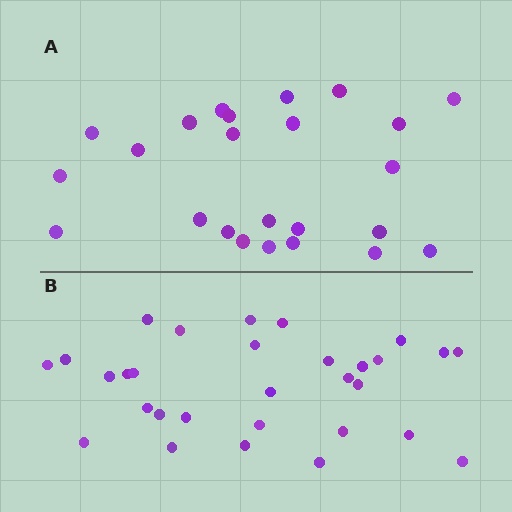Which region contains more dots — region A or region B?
Region B (the bottom region) has more dots.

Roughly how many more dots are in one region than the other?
Region B has about 6 more dots than region A.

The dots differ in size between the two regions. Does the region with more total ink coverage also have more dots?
No. Region A has more total ink coverage because its dots are larger, but region B actually contains more individual dots. Total area can be misleading — the number of items is what matters here.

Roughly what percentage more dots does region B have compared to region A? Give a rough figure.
About 25% more.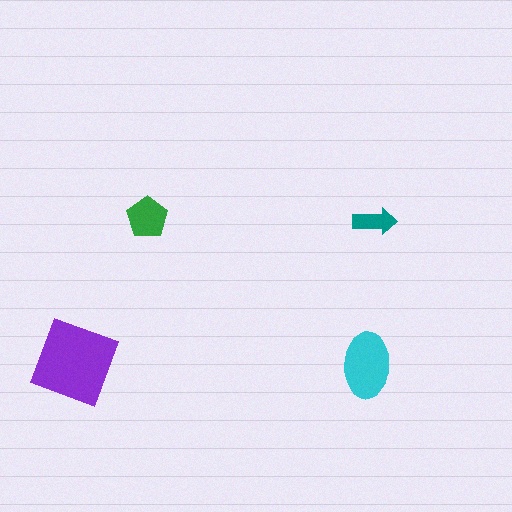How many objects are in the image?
There are 4 objects in the image.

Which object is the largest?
The purple diamond.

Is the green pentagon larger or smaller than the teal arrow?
Larger.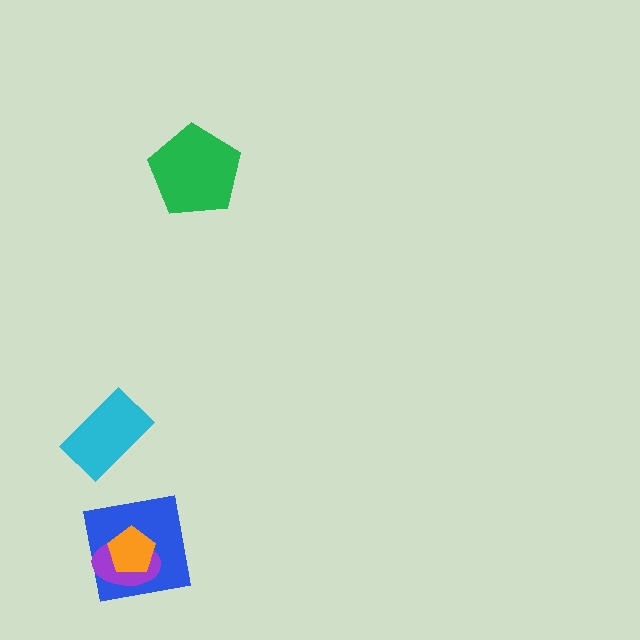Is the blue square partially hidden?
Yes, it is partially covered by another shape.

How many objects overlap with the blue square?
2 objects overlap with the blue square.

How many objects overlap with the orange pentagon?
2 objects overlap with the orange pentagon.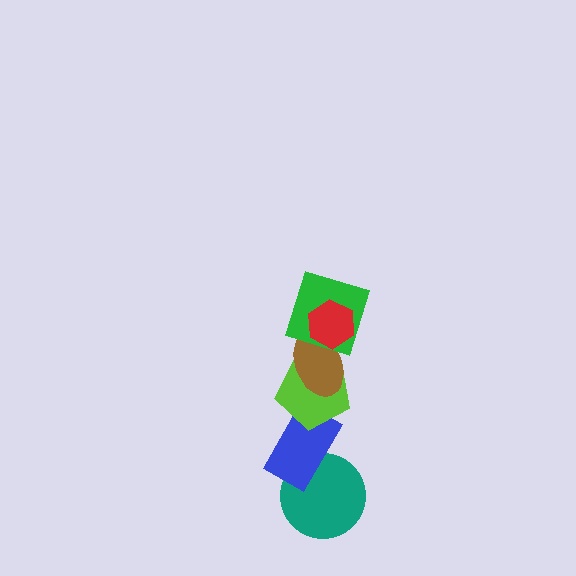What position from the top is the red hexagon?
The red hexagon is 1st from the top.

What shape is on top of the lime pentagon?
The brown ellipse is on top of the lime pentagon.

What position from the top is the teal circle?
The teal circle is 6th from the top.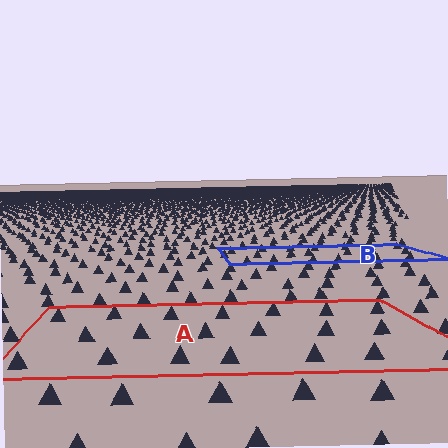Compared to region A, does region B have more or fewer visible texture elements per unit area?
Region B has more texture elements per unit area — they are packed more densely because it is farther away.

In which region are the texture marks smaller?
The texture marks are smaller in region B, because it is farther away.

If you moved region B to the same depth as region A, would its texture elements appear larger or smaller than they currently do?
They would appear larger. At a closer depth, the same texture elements are projected at a bigger on-screen size.